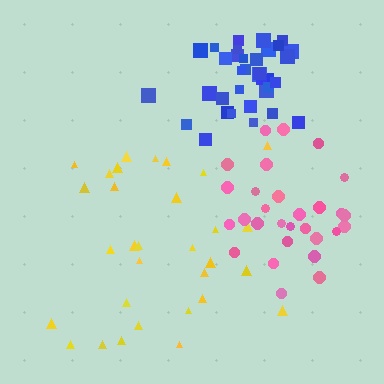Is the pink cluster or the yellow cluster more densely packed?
Pink.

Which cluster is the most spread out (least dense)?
Yellow.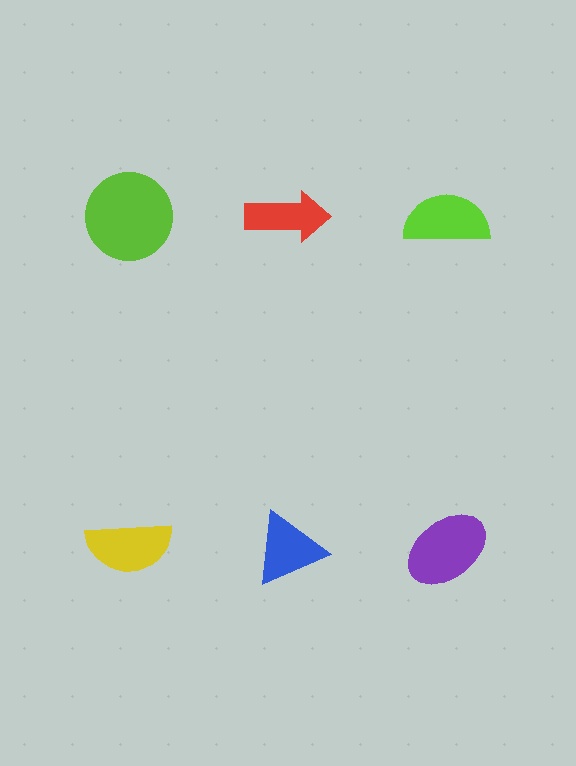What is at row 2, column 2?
A blue triangle.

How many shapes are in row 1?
3 shapes.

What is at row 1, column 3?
A lime semicircle.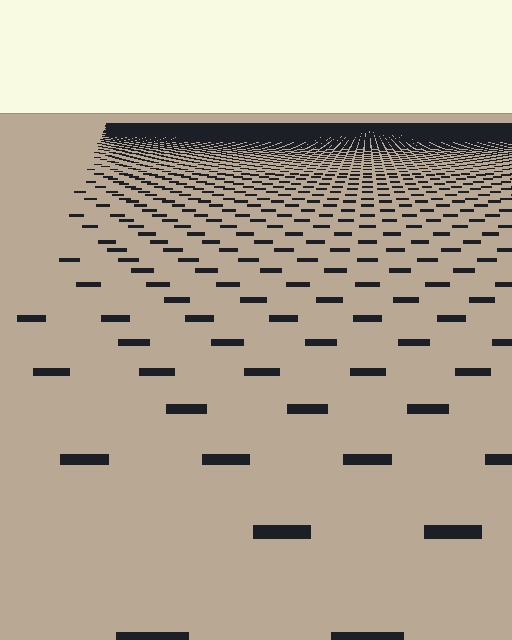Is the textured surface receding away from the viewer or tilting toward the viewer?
The surface is receding away from the viewer. Texture elements get smaller and denser toward the top.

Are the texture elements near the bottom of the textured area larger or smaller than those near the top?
Larger. Near the bottom, elements are closer to the viewer and appear at a bigger on-screen size.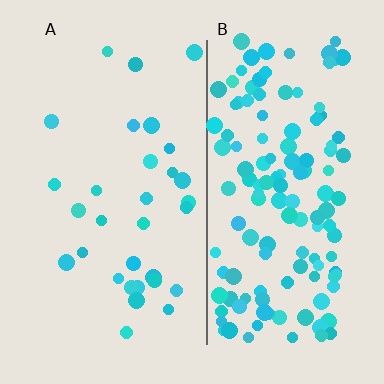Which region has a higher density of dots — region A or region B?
B (the right).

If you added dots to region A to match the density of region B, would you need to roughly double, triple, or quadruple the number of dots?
Approximately quadruple.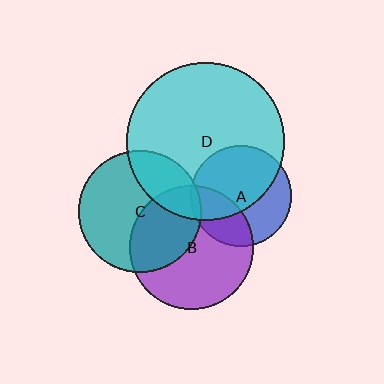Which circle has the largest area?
Circle D (cyan).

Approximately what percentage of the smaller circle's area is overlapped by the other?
Approximately 5%.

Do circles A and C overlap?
Yes.